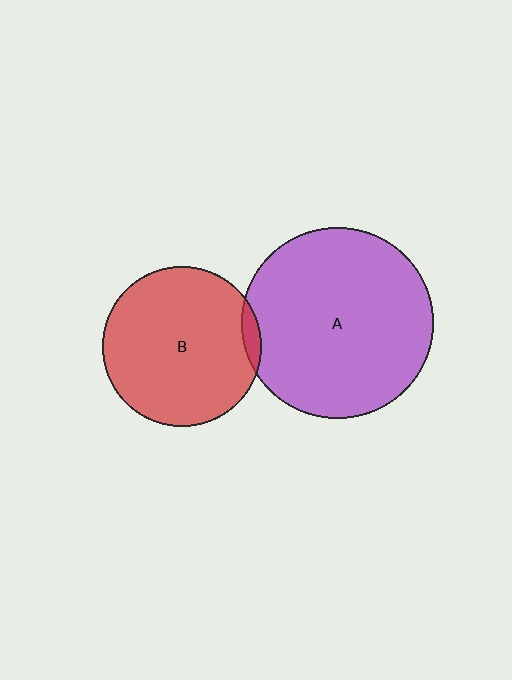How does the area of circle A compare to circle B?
Approximately 1.4 times.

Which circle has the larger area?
Circle A (purple).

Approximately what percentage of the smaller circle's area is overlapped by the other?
Approximately 5%.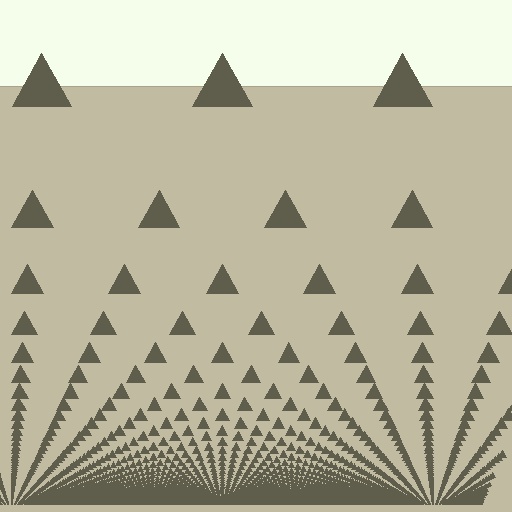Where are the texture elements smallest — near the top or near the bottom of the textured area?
Near the bottom.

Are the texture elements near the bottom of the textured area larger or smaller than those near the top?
Smaller. The gradient is inverted — elements near the bottom are smaller and denser.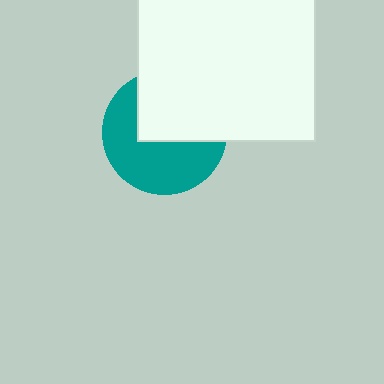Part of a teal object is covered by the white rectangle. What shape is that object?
It is a circle.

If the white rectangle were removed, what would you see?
You would see the complete teal circle.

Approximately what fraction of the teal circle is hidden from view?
Roughly 45% of the teal circle is hidden behind the white rectangle.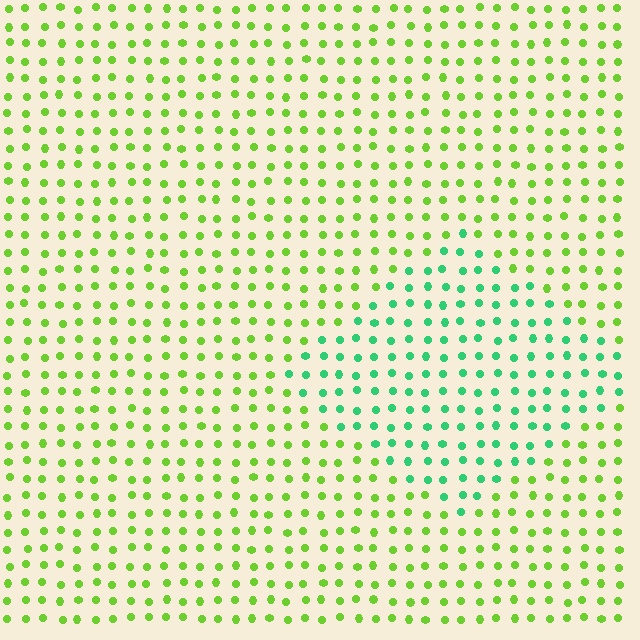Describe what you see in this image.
The image is filled with small lime elements in a uniform arrangement. A diamond-shaped region is visible where the elements are tinted to a slightly different hue, forming a subtle color boundary.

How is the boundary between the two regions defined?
The boundary is defined purely by a slight shift in hue (about 49 degrees). Spacing, size, and orientation are identical on both sides.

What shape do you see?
I see a diamond.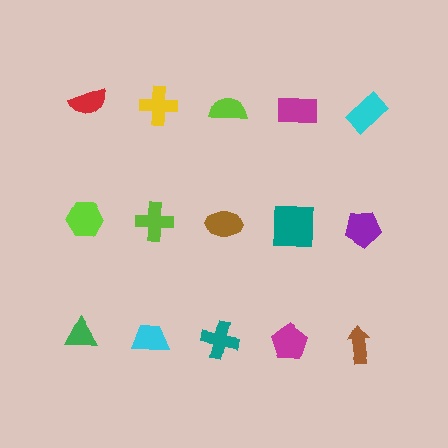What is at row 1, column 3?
A lime semicircle.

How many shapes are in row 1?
5 shapes.